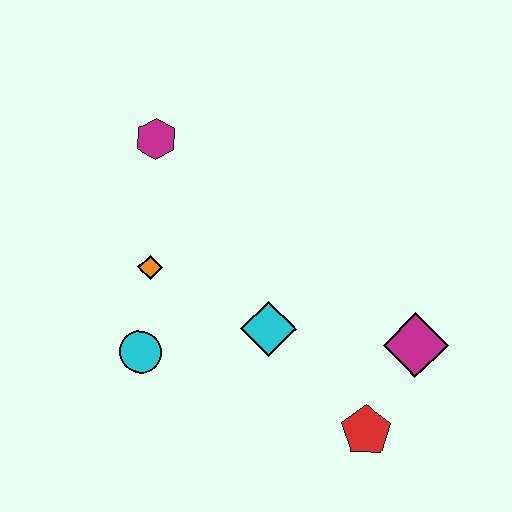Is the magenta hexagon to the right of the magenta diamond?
No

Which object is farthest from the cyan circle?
The magenta diamond is farthest from the cyan circle.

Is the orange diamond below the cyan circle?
No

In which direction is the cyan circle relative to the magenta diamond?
The cyan circle is to the left of the magenta diamond.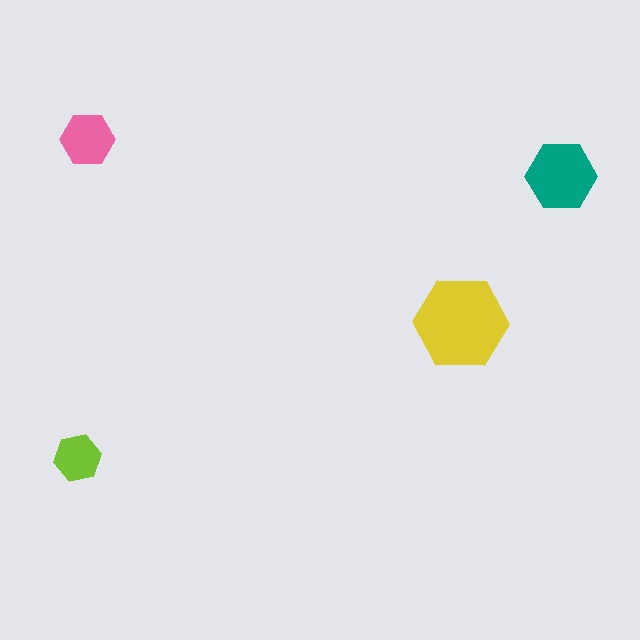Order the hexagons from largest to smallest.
the yellow one, the teal one, the pink one, the lime one.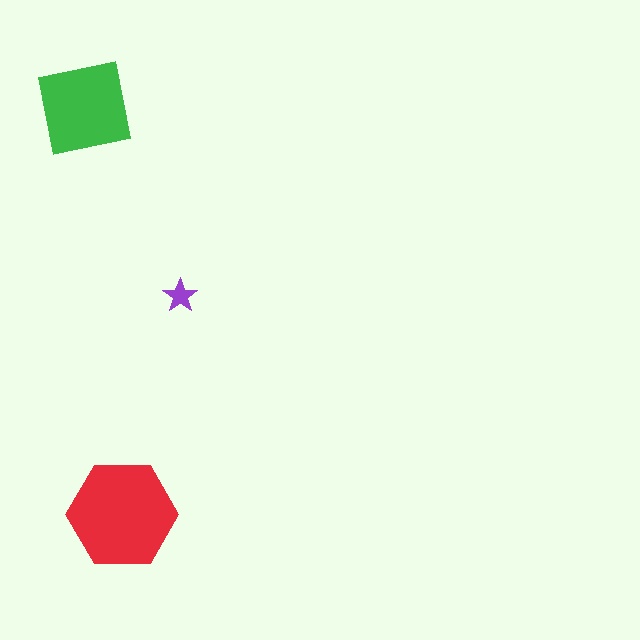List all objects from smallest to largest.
The purple star, the green square, the red hexagon.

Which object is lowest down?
The red hexagon is bottommost.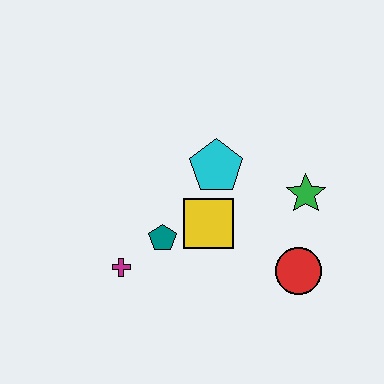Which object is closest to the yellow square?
The teal pentagon is closest to the yellow square.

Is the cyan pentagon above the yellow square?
Yes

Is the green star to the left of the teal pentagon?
No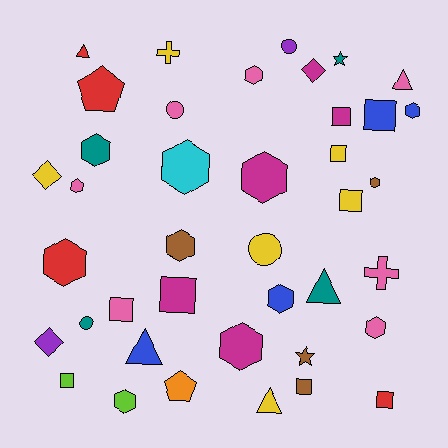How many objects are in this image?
There are 40 objects.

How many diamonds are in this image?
There are 3 diamonds.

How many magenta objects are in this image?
There are 5 magenta objects.